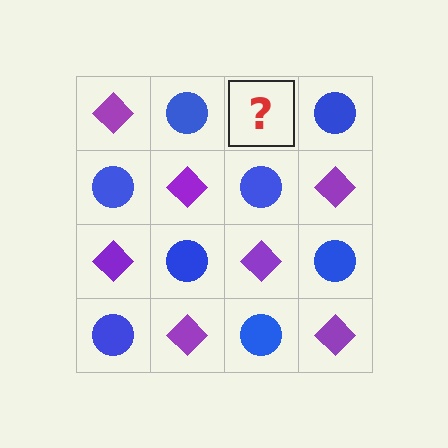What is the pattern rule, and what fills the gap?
The rule is that it alternates purple diamond and blue circle in a checkerboard pattern. The gap should be filled with a purple diamond.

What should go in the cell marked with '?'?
The missing cell should contain a purple diamond.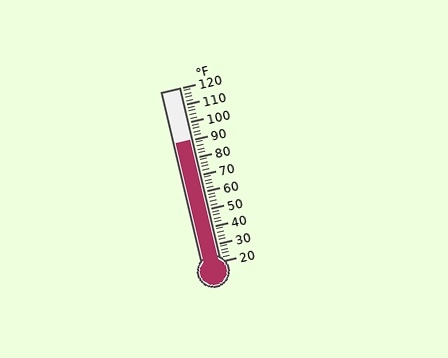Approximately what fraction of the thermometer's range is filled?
The thermometer is filled to approximately 70% of its range.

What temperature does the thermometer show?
The thermometer shows approximately 90°F.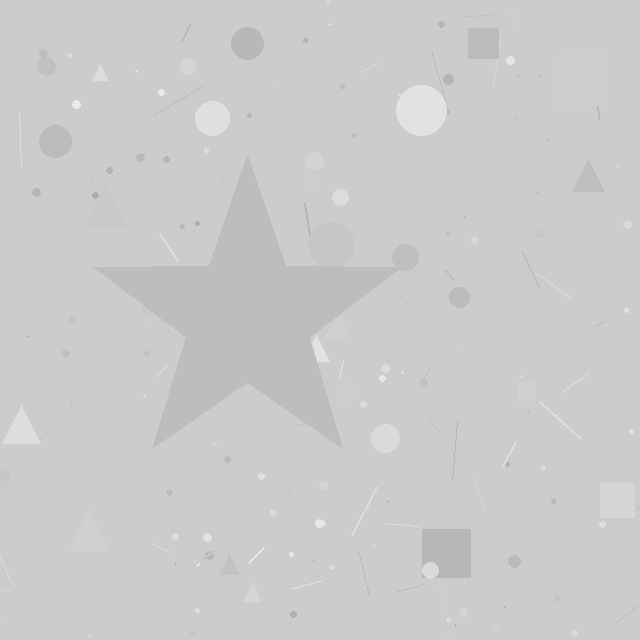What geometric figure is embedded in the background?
A star is embedded in the background.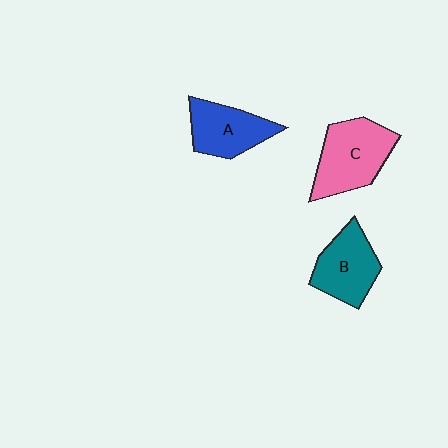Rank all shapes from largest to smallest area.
From largest to smallest: C (pink), B (teal), A (blue).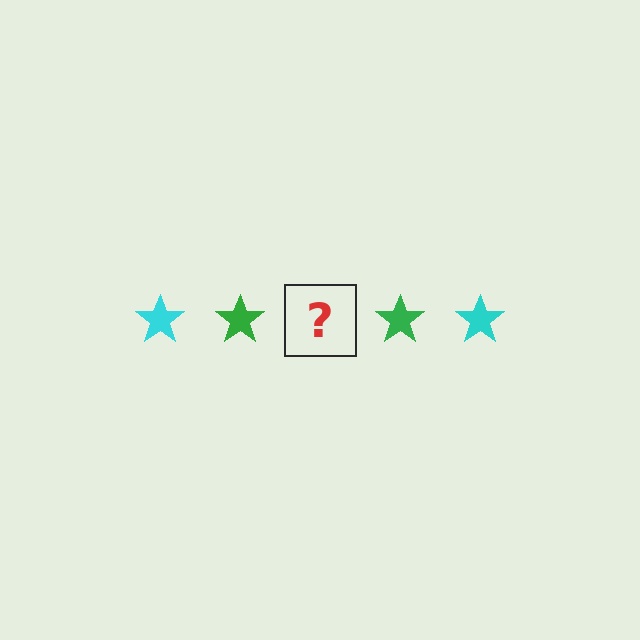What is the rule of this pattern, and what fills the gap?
The rule is that the pattern cycles through cyan, green stars. The gap should be filled with a cyan star.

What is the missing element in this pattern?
The missing element is a cyan star.